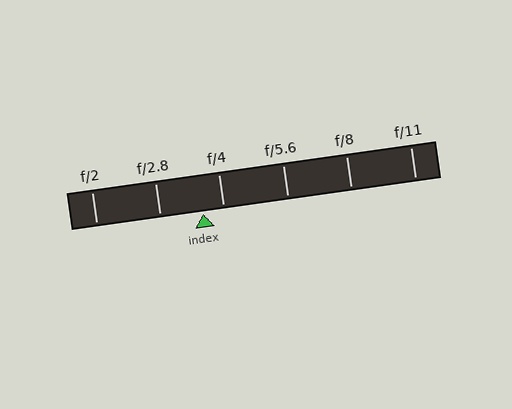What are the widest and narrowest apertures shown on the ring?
The widest aperture shown is f/2 and the narrowest is f/11.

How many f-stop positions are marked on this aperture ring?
There are 6 f-stop positions marked.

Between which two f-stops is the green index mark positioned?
The index mark is between f/2.8 and f/4.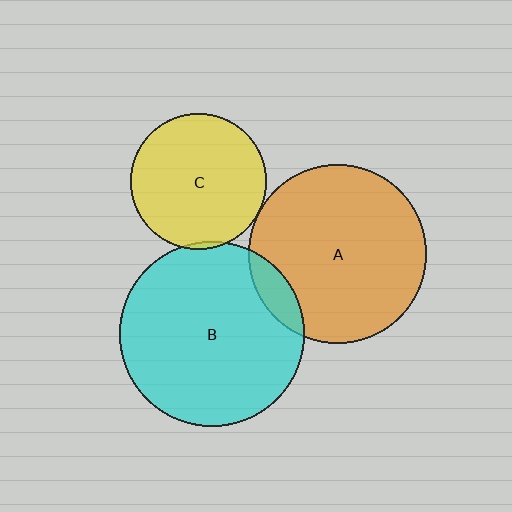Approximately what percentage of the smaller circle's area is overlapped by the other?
Approximately 5%.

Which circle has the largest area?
Circle B (cyan).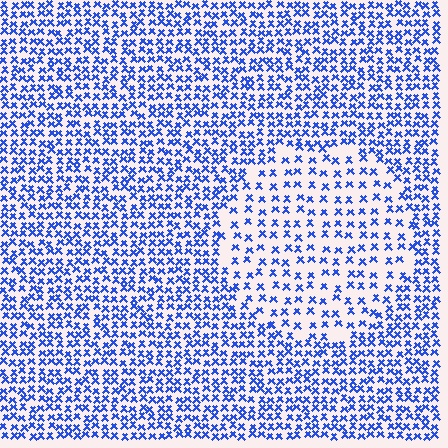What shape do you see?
I see a circle.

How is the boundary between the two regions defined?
The boundary is defined by a change in element density (approximately 1.9x ratio). All elements are the same color, size, and shape.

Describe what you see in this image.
The image contains small blue elements arranged at two different densities. A circle-shaped region is visible where the elements are less densely packed than the surrounding area.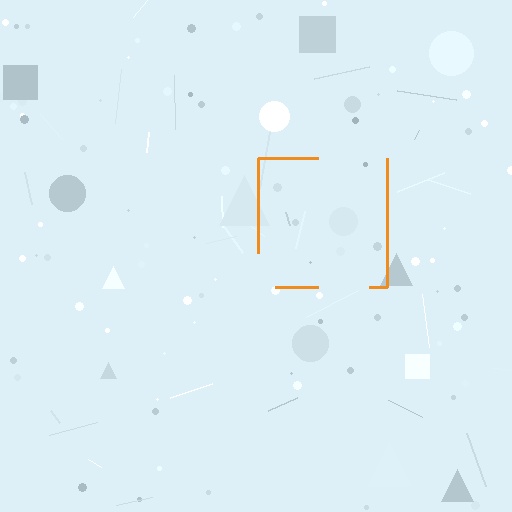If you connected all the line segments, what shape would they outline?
They would outline a square.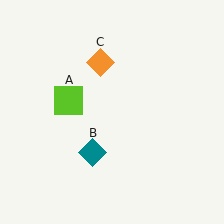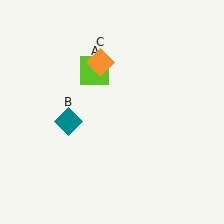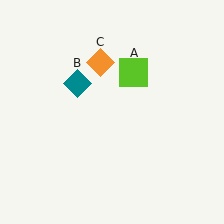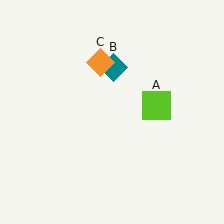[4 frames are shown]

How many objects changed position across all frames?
2 objects changed position: lime square (object A), teal diamond (object B).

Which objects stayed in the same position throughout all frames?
Orange diamond (object C) remained stationary.